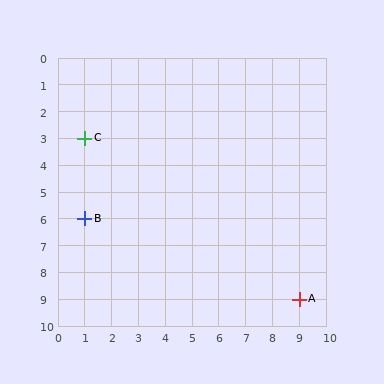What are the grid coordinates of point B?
Point B is at grid coordinates (1, 6).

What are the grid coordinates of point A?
Point A is at grid coordinates (9, 9).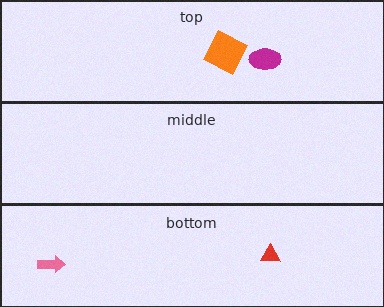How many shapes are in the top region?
2.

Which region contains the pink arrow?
The bottom region.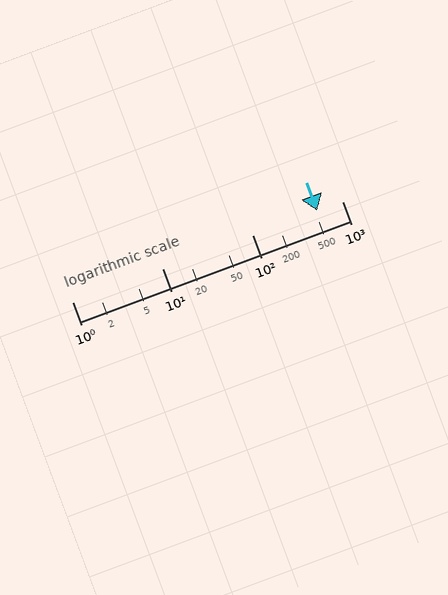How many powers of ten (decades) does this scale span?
The scale spans 3 decades, from 1 to 1000.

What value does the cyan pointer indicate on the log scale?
The pointer indicates approximately 530.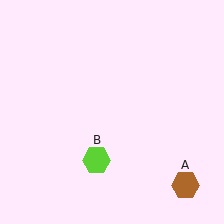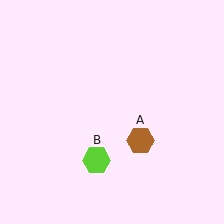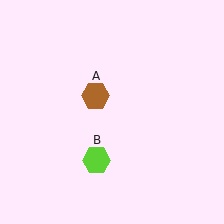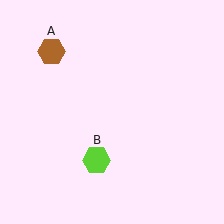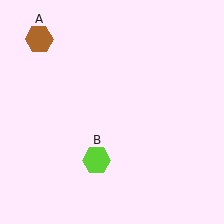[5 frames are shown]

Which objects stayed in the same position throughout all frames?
Lime hexagon (object B) remained stationary.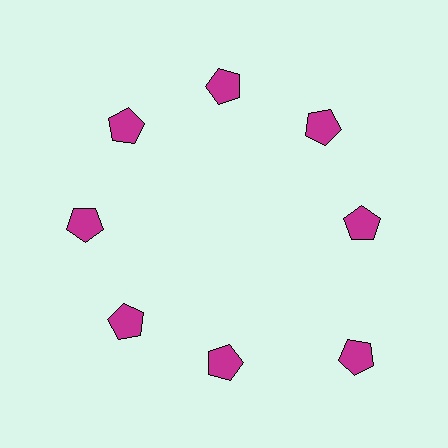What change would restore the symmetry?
The symmetry would be restored by moving it inward, back onto the ring so that all 8 pentagons sit at equal angles and equal distance from the center.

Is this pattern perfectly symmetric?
No. The 8 magenta pentagons are arranged in a ring, but one element near the 4 o'clock position is pushed outward from the center, breaking the 8-fold rotational symmetry.